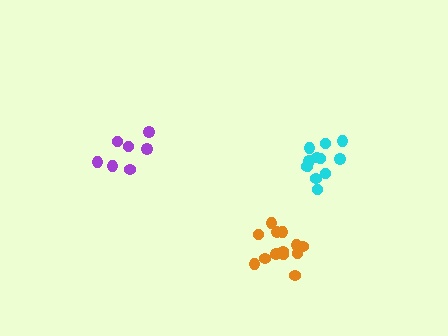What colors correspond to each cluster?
The clusters are colored: purple, orange, cyan.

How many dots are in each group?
Group 1: 7 dots, Group 2: 13 dots, Group 3: 12 dots (32 total).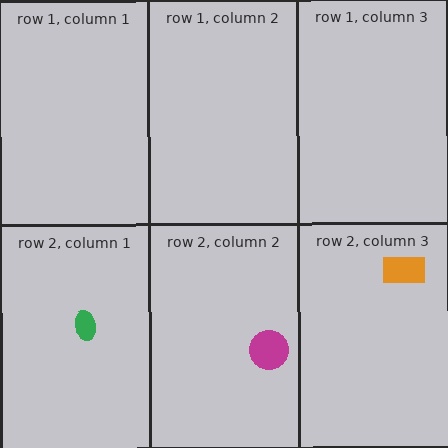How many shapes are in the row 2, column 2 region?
1.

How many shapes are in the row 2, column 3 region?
1.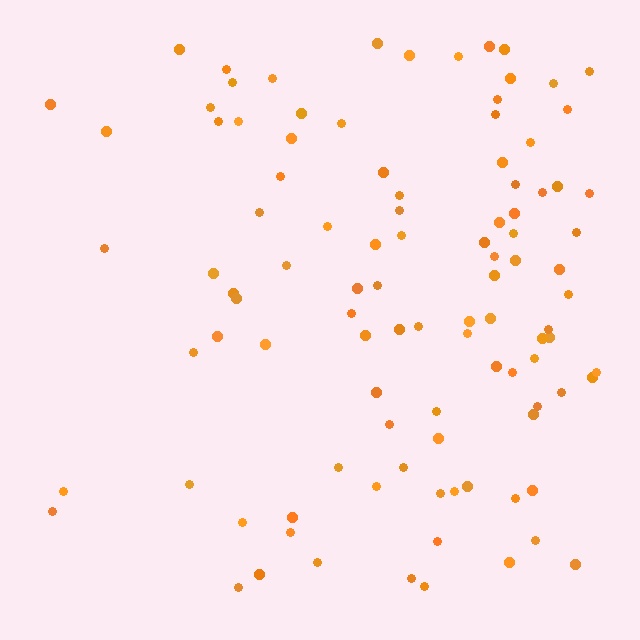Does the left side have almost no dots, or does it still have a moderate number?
Still a moderate number, just noticeably fewer than the right.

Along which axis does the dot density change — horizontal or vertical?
Horizontal.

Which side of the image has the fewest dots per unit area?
The left.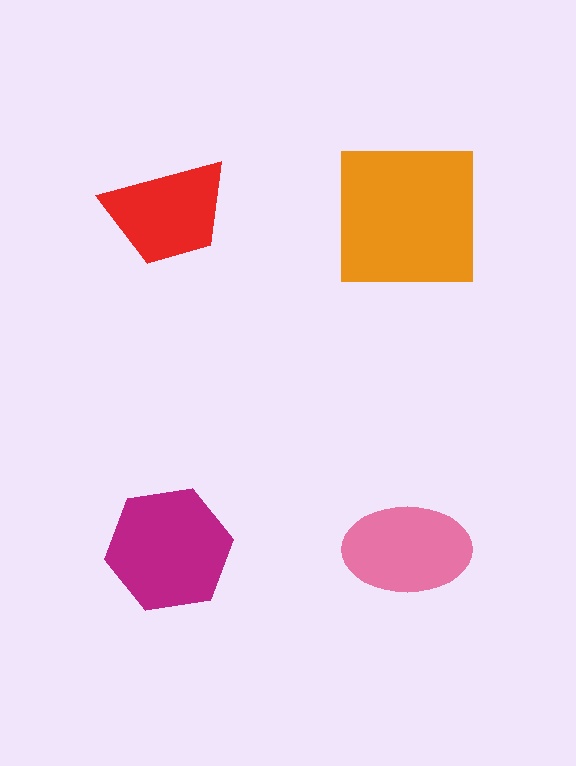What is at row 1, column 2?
An orange square.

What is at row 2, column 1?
A magenta hexagon.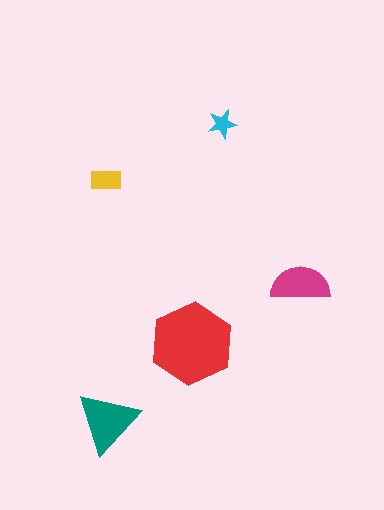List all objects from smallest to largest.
The cyan star, the yellow rectangle, the magenta semicircle, the teal triangle, the red hexagon.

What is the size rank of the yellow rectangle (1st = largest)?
4th.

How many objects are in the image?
There are 5 objects in the image.